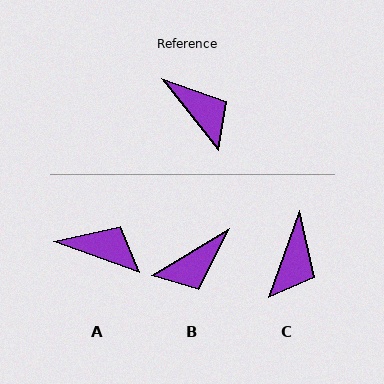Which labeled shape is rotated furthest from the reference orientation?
B, about 97 degrees away.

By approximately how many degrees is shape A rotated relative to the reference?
Approximately 32 degrees counter-clockwise.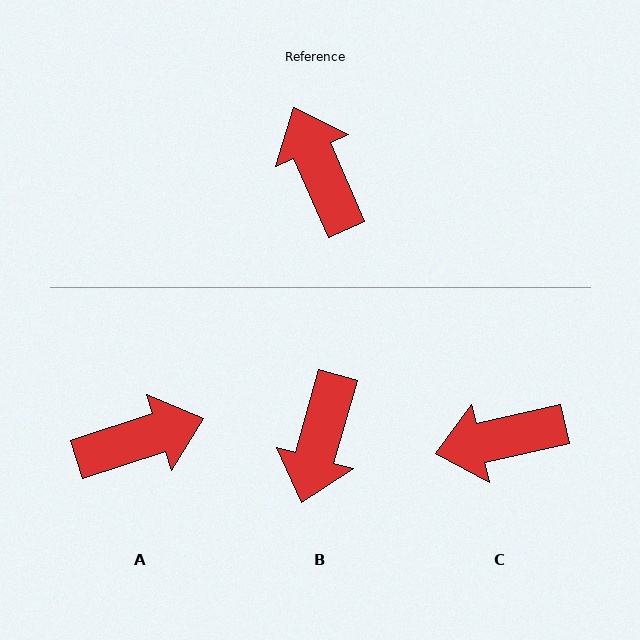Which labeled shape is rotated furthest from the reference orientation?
B, about 141 degrees away.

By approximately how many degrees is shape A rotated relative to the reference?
Approximately 96 degrees clockwise.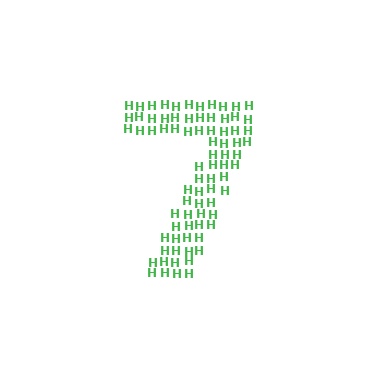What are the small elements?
The small elements are letter H's.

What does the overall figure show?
The overall figure shows the digit 7.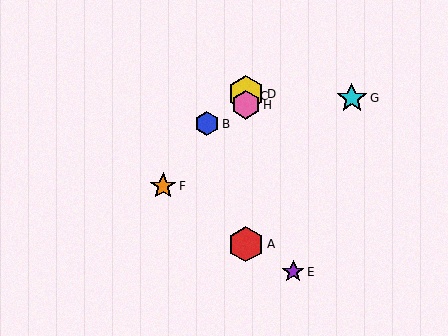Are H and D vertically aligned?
Yes, both are at x≈246.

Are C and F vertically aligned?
No, C is at x≈246 and F is at x≈163.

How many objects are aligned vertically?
4 objects (A, C, D, H) are aligned vertically.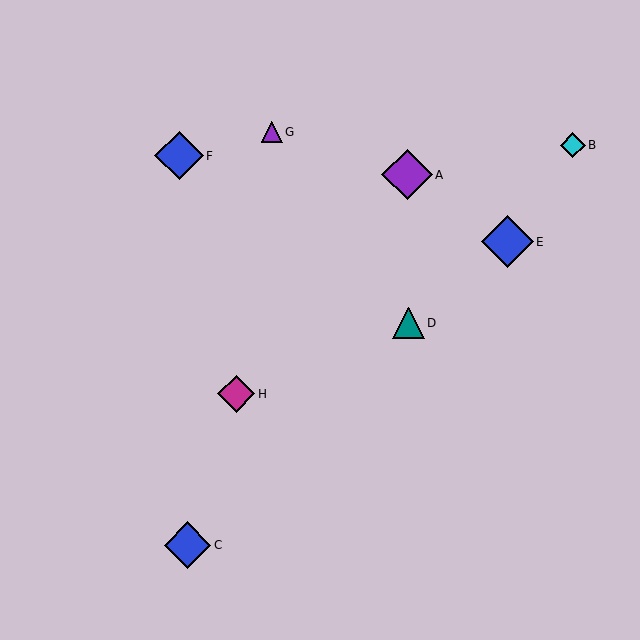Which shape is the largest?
The blue diamond (labeled E) is the largest.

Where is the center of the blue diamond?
The center of the blue diamond is at (179, 156).